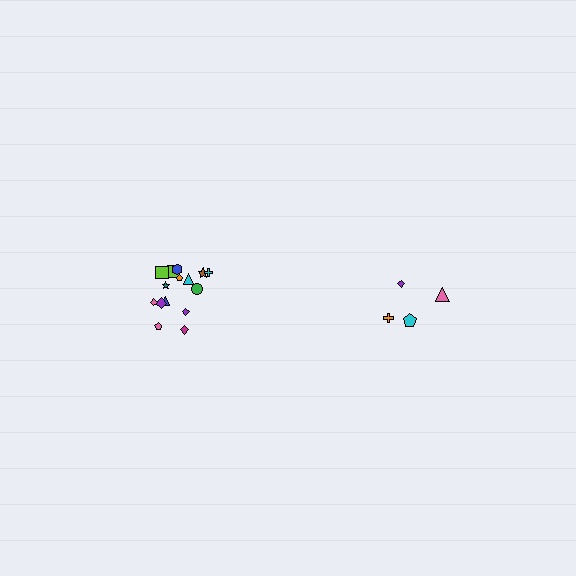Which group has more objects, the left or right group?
The left group.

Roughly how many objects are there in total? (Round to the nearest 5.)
Roughly 20 objects in total.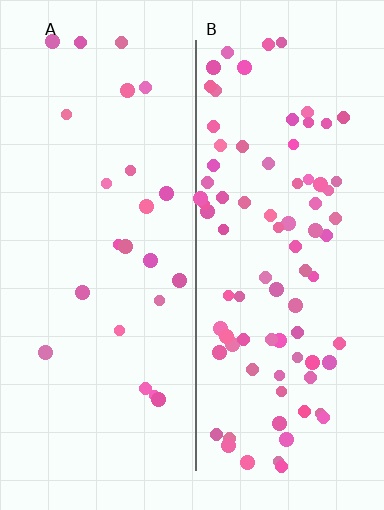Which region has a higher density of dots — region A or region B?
B (the right).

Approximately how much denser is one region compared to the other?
Approximately 3.6× — region B over region A.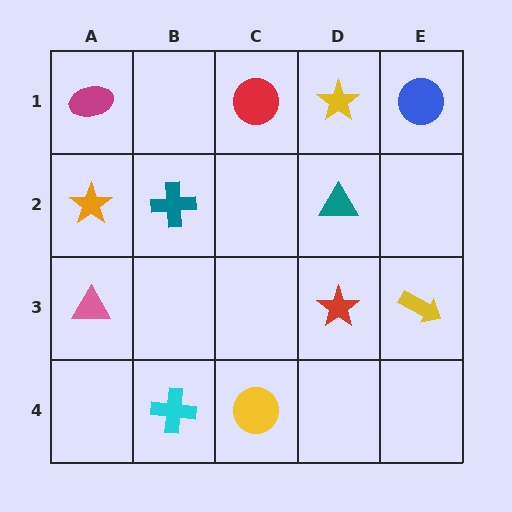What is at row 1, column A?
A magenta ellipse.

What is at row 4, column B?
A cyan cross.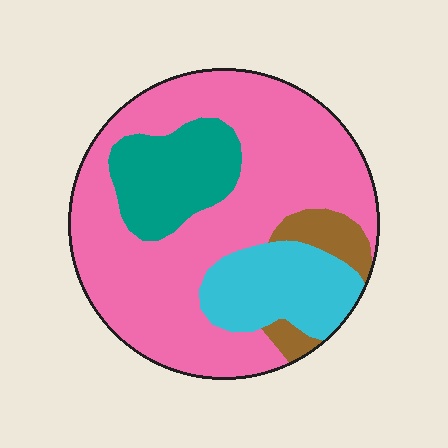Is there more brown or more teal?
Teal.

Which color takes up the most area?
Pink, at roughly 60%.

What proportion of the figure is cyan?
Cyan covers roughly 15% of the figure.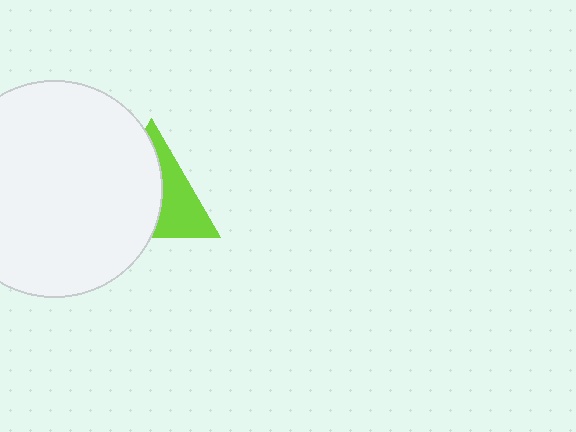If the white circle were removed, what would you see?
You would see the complete lime triangle.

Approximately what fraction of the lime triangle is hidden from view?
Roughly 58% of the lime triangle is hidden behind the white circle.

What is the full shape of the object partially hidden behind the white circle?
The partially hidden object is a lime triangle.